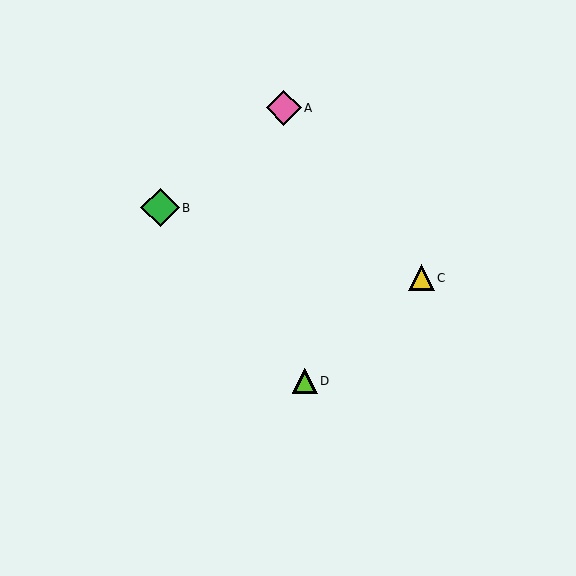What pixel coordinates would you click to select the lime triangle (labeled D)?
Click at (305, 381) to select the lime triangle D.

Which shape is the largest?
The green diamond (labeled B) is the largest.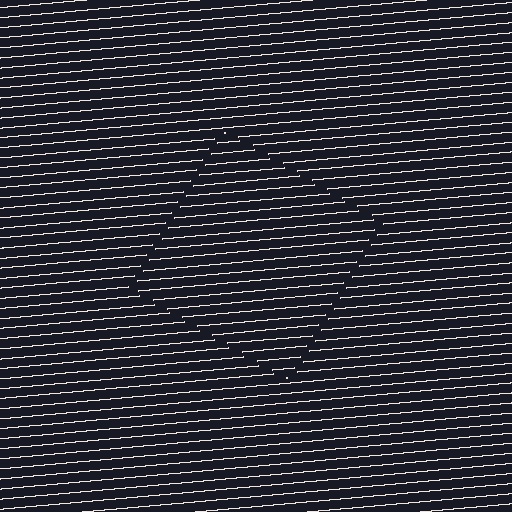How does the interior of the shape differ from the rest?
The interior of the shape contains the same grating, shifted by half a period — the contour is defined by the phase discontinuity where line-ends from the inner and outer gratings abut.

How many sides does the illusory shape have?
4 sides — the line-ends trace a square.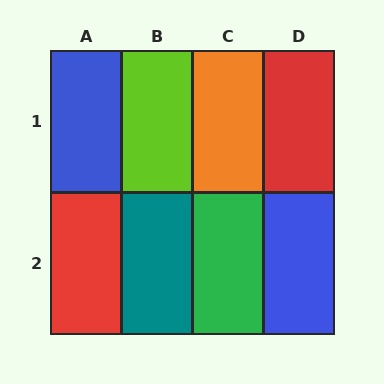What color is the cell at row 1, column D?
Red.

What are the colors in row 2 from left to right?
Red, teal, green, blue.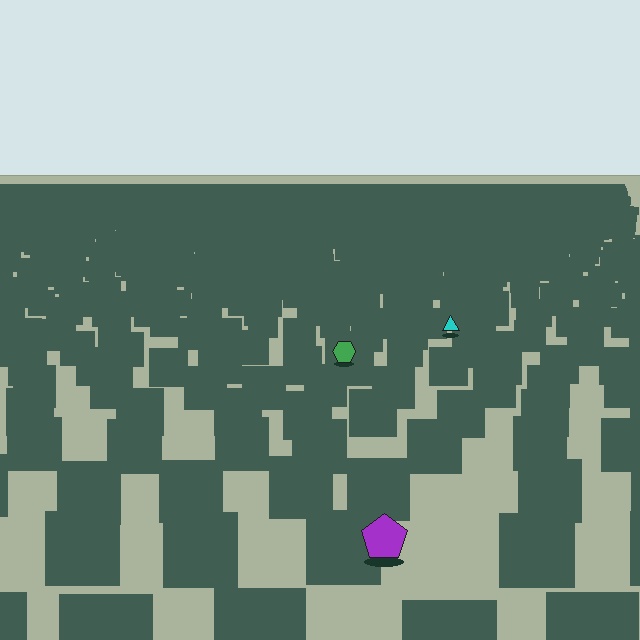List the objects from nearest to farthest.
From nearest to farthest: the purple pentagon, the green hexagon, the cyan triangle.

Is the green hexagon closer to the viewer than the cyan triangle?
Yes. The green hexagon is closer — you can tell from the texture gradient: the ground texture is coarser near it.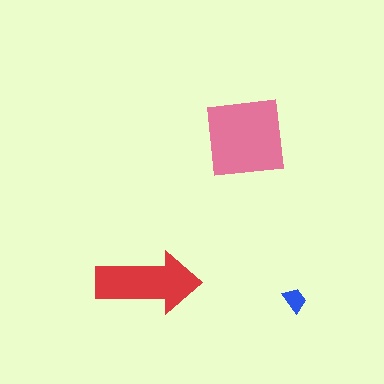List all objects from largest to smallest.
The pink square, the red arrow, the blue trapezoid.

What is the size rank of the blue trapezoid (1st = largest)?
3rd.